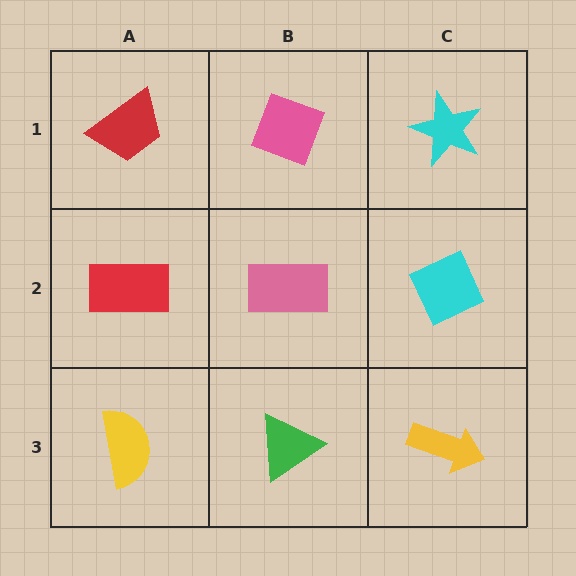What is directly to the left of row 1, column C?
A pink diamond.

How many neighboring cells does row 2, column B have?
4.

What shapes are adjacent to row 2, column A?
A red trapezoid (row 1, column A), a yellow semicircle (row 3, column A), a pink rectangle (row 2, column B).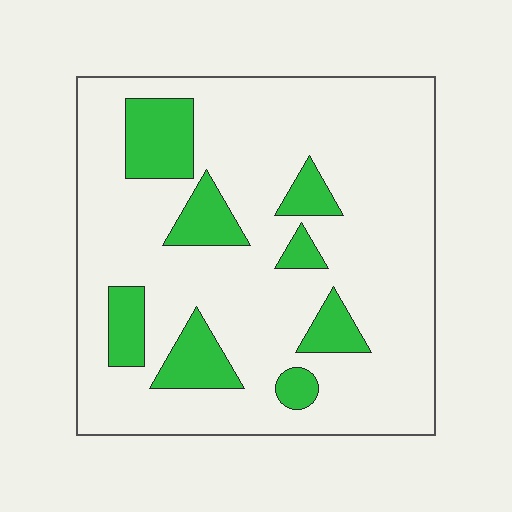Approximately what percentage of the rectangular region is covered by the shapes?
Approximately 20%.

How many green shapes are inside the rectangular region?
8.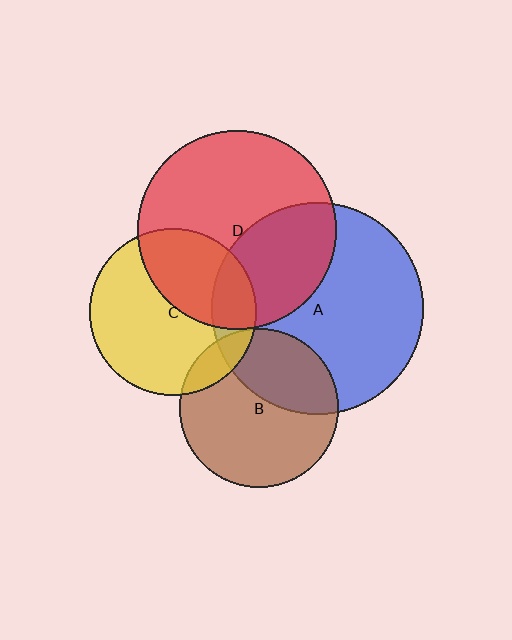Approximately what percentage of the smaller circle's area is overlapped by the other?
Approximately 35%.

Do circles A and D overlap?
Yes.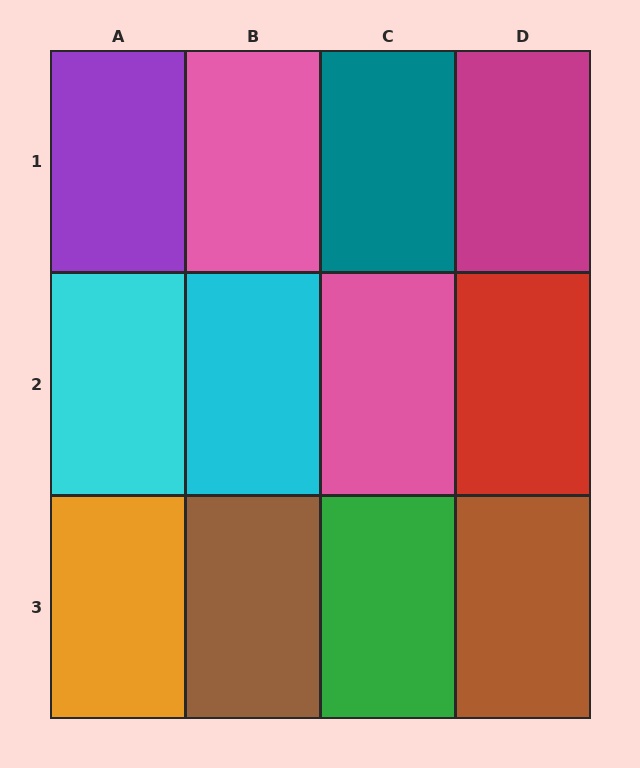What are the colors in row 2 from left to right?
Cyan, cyan, pink, red.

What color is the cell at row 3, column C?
Green.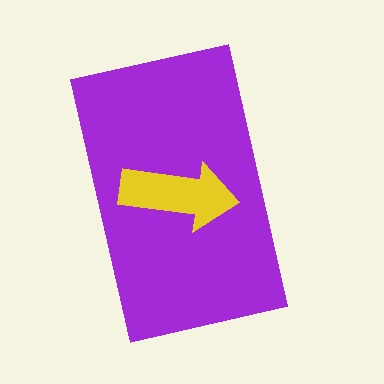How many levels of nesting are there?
2.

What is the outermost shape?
The purple rectangle.